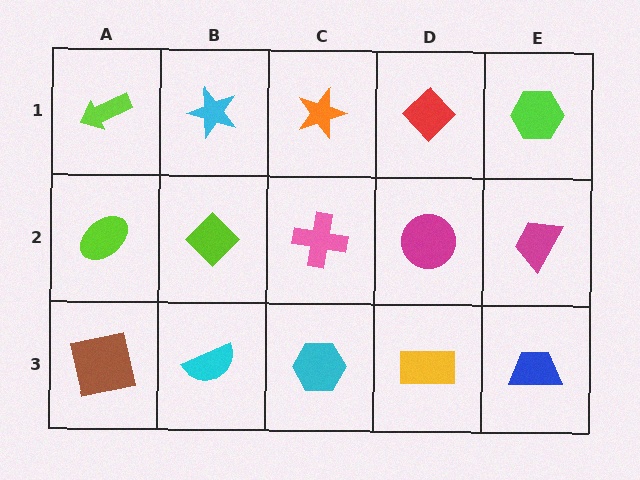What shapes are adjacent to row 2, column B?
A cyan star (row 1, column B), a cyan semicircle (row 3, column B), a lime ellipse (row 2, column A), a pink cross (row 2, column C).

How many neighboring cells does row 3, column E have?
2.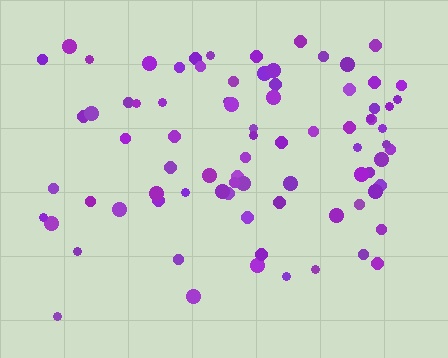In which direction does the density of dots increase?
From bottom to top, with the top side densest.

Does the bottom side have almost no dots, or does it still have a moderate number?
Still a moderate number, just noticeably fewer than the top.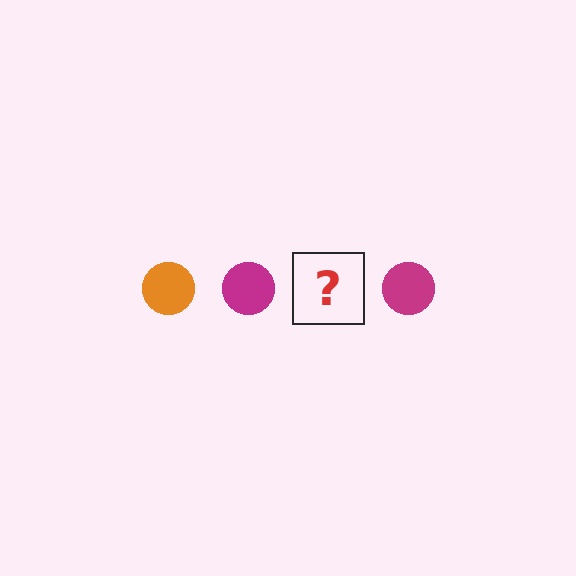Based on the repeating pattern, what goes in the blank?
The blank should be an orange circle.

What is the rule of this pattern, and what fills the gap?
The rule is that the pattern cycles through orange, magenta circles. The gap should be filled with an orange circle.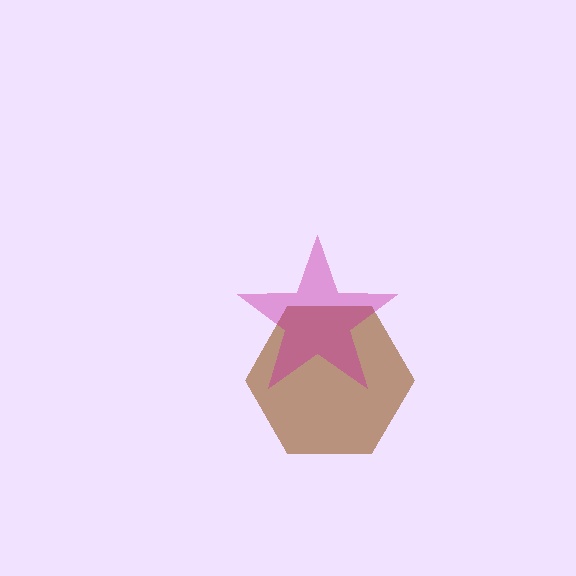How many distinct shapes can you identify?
There are 2 distinct shapes: a brown hexagon, a magenta star.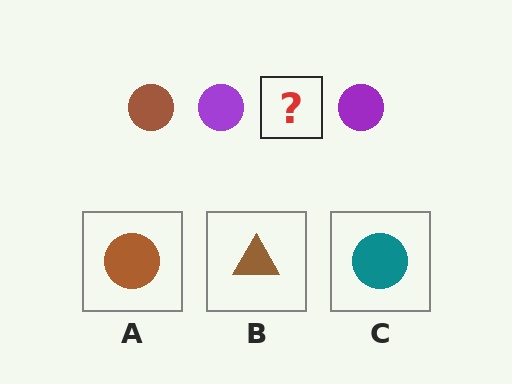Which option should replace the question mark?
Option A.